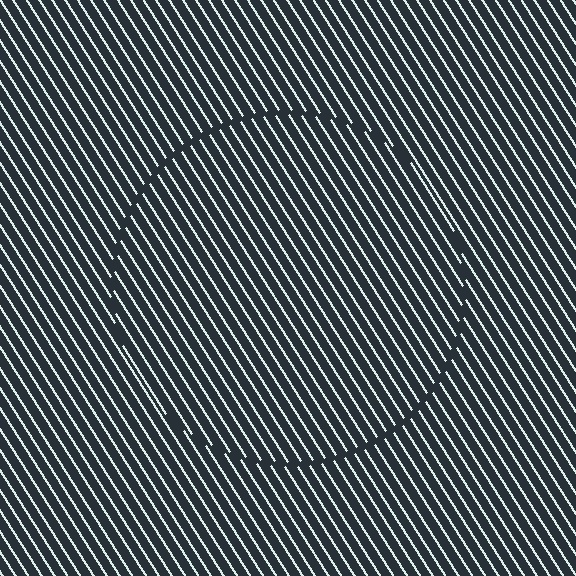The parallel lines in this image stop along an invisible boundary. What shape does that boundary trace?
An illusory circle. The interior of the shape contains the same grating, shifted by half a period — the contour is defined by the phase discontinuity where line-ends from the inner and outer gratings abut.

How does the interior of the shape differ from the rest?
The interior of the shape contains the same grating, shifted by half a period — the contour is defined by the phase discontinuity where line-ends from the inner and outer gratings abut.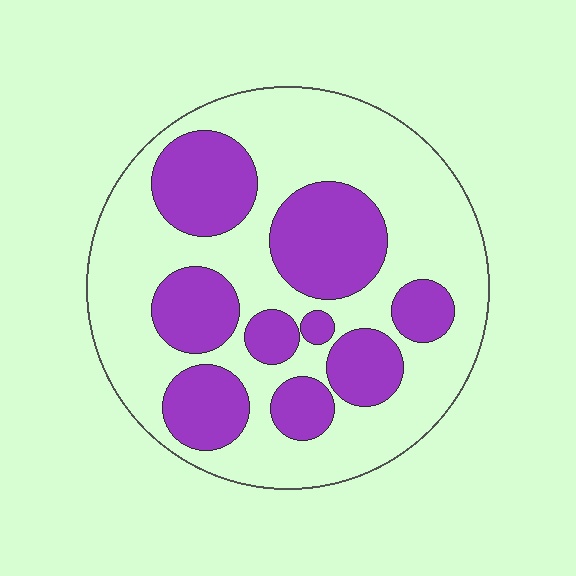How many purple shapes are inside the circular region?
9.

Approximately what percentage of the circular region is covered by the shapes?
Approximately 35%.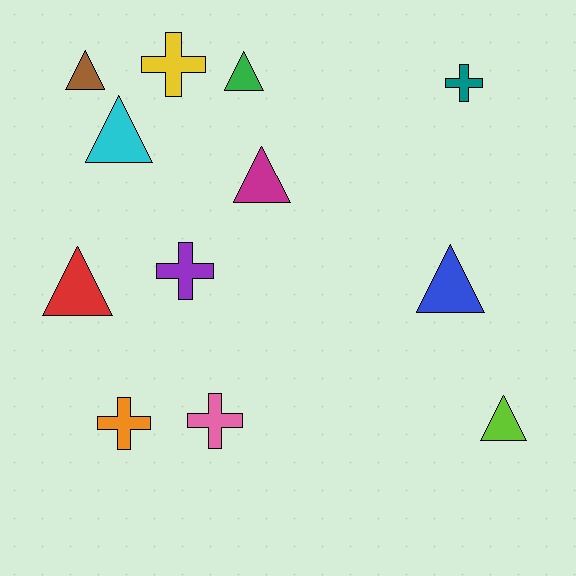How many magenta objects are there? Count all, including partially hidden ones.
There is 1 magenta object.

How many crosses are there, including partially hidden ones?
There are 5 crosses.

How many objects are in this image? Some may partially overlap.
There are 12 objects.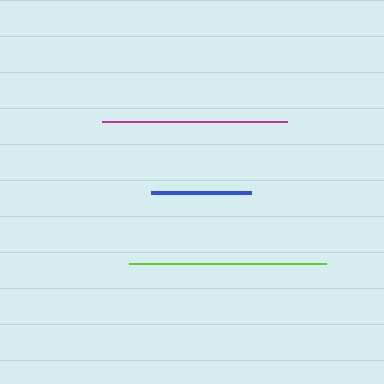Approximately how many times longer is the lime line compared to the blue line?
The lime line is approximately 2.0 times the length of the blue line.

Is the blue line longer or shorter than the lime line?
The lime line is longer than the blue line.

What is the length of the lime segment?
The lime segment is approximately 197 pixels long.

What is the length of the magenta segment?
The magenta segment is approximately 185 pixels long.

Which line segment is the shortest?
The blue line is the shortest at approximately 100 pixels.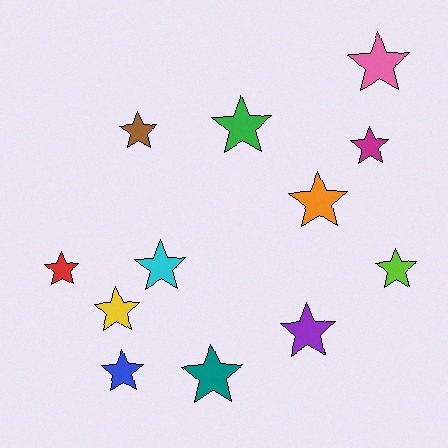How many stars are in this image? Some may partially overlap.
There are 12 stars.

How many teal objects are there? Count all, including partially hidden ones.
There is 1 teal object.